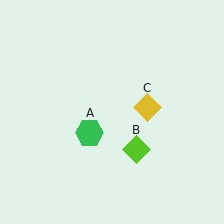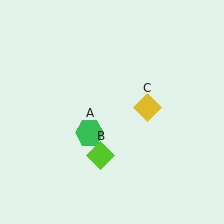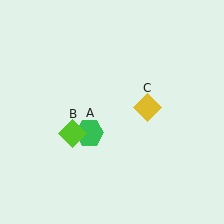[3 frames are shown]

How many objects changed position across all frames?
1 object changed position: lime diamond (object B).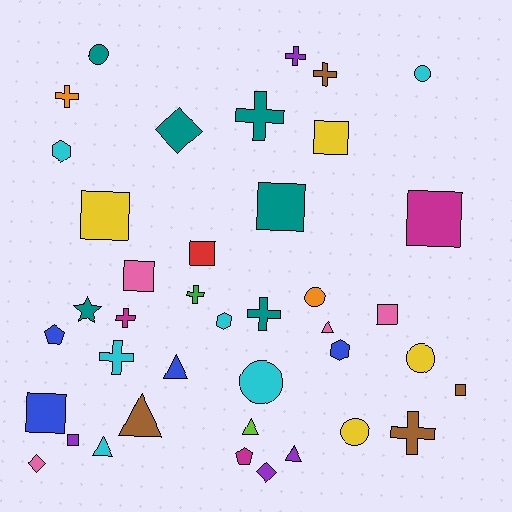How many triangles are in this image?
There are 6 triangles.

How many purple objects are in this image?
There are 4 purple objects.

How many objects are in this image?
There are 40 objects.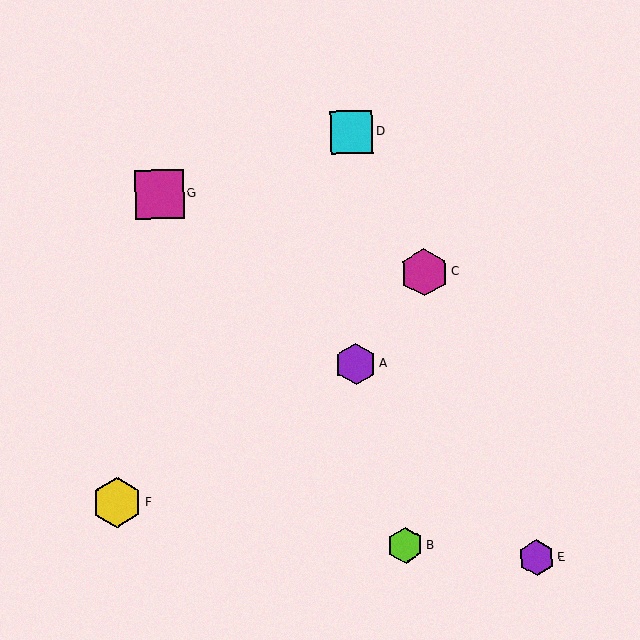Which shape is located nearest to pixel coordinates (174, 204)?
The magenta square (labeled G) at (159, 194) is nearest to that location.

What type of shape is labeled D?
Shape D is a cyan square.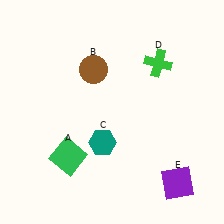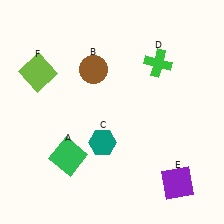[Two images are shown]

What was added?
A lime square (F) was added in Image 2.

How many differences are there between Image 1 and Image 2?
There is 1 difference between the two images.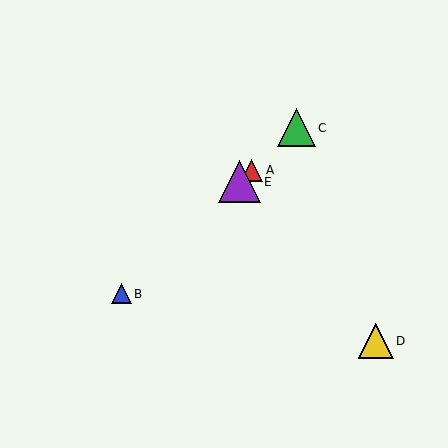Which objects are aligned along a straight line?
Objects A, B, C, E are aligned along a straight line.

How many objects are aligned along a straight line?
4 objects (A, B, C, E) are aligned along a straight line.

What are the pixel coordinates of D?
Object D is at (376, 341).